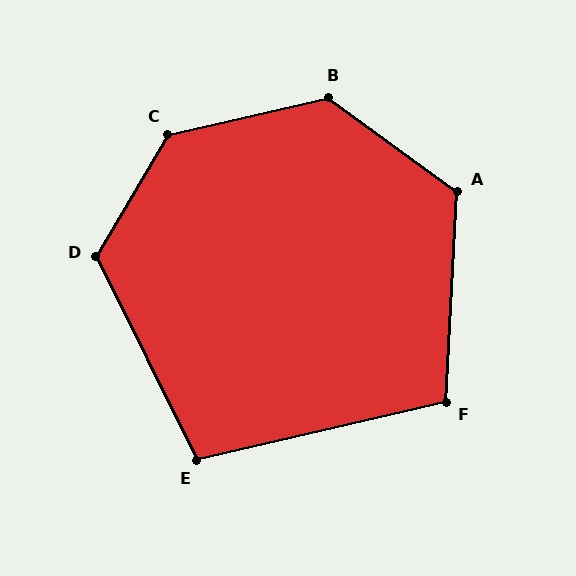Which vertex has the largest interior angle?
C, at approximately 134 degrees.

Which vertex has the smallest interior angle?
E, at approximately 103 degrees.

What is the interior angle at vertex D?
Approximately 123 degrees (obtuse).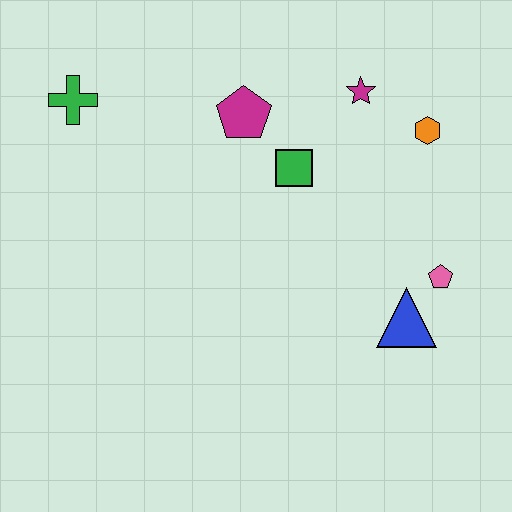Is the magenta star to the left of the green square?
No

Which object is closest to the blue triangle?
The pink pentagon is closest to the blue triangle.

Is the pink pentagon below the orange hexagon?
Yes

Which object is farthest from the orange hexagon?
The green cross is farthest from the orange hexagon.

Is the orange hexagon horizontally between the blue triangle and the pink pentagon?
Yes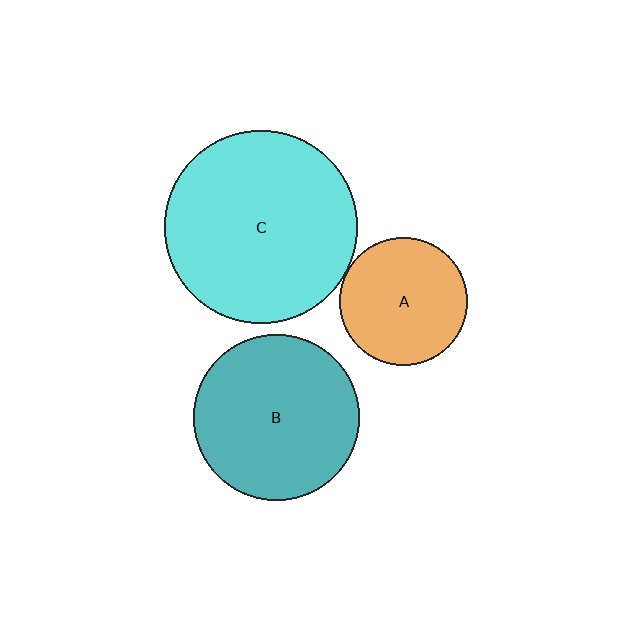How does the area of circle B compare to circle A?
Approximately 1.7 times.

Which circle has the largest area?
Circle C (cyan).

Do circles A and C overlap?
Yes.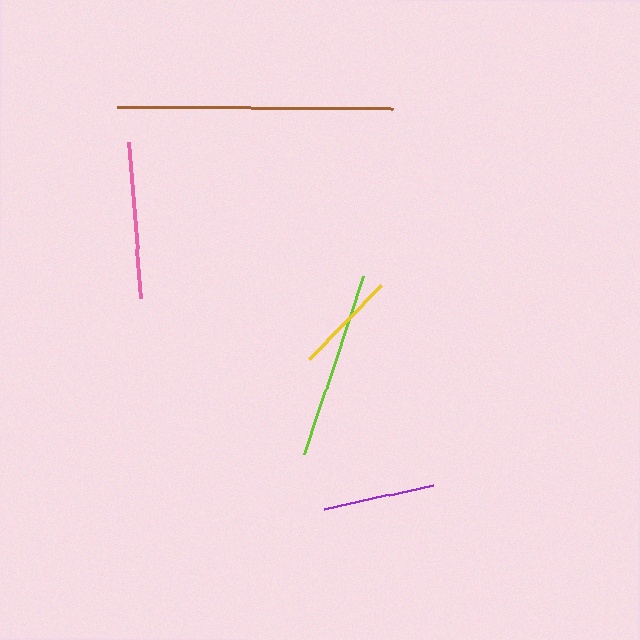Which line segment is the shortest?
The yellow line is the shortest at approximately 103 pixels.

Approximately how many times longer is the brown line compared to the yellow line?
The brown line is approximately 2.7 times the length of the yellow line.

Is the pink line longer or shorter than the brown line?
The brown line is longer than the pink line.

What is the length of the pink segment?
The pink segment is approximately 156 pixels long.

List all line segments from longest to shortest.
From longest to shortest: brown, lime, pink, purple, yellow.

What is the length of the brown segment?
The brown segment is approximately 276 pixels long.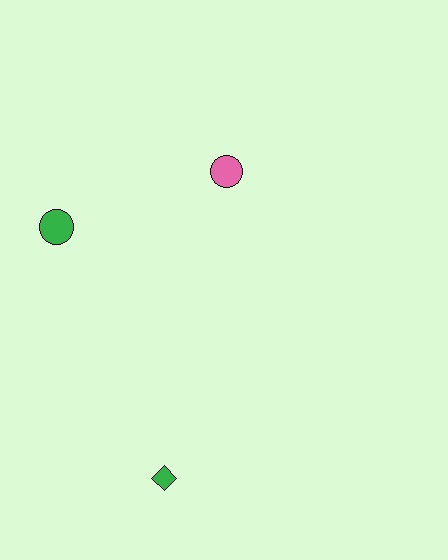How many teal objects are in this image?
There are no teal objects.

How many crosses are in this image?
There are no crosses.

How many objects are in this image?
There are 3 objects.